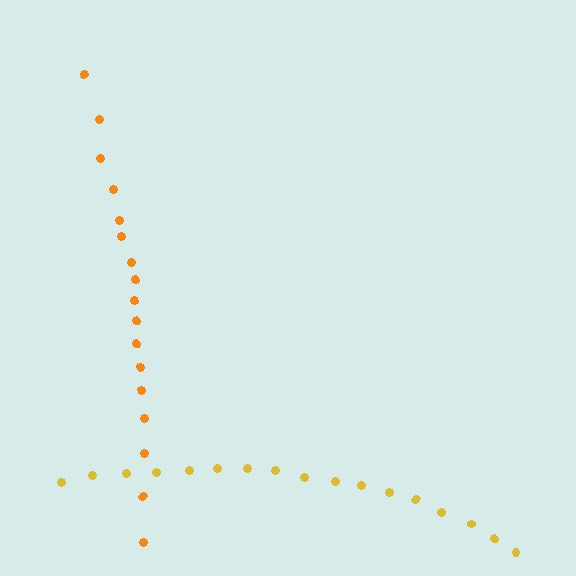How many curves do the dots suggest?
There are 2 distinct paths.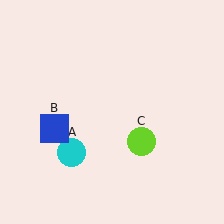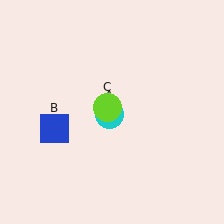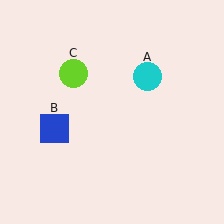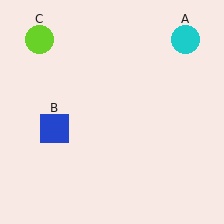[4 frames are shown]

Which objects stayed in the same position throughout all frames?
Blue square (object B) remained stationary.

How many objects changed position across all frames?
2 objects changed position: cyan circle (object A), lime circle (object C).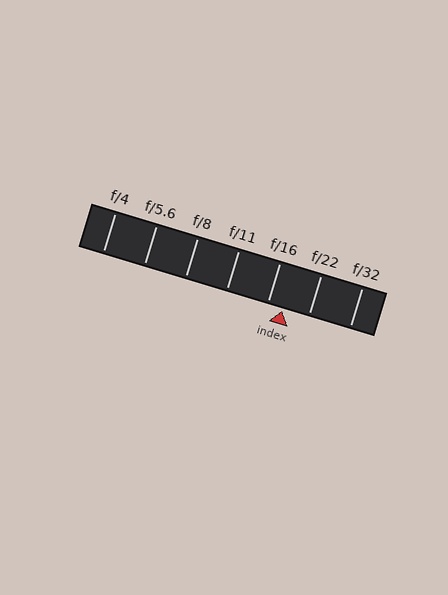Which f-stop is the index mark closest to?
The index mark is closest to f/16.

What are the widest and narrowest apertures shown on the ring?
The widest aperture shown is f/4 and the narrowest is f/32.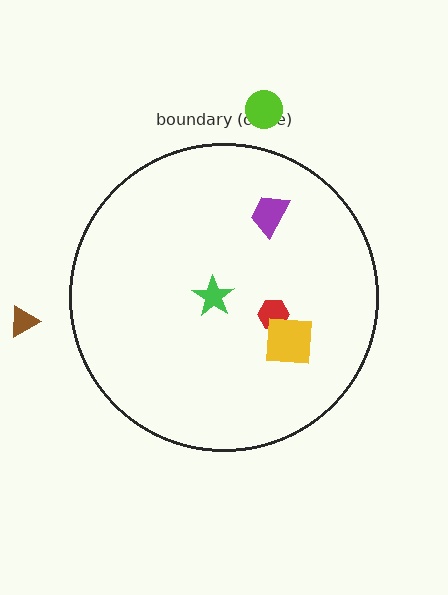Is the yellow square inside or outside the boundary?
Inside.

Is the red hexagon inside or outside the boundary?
Inside.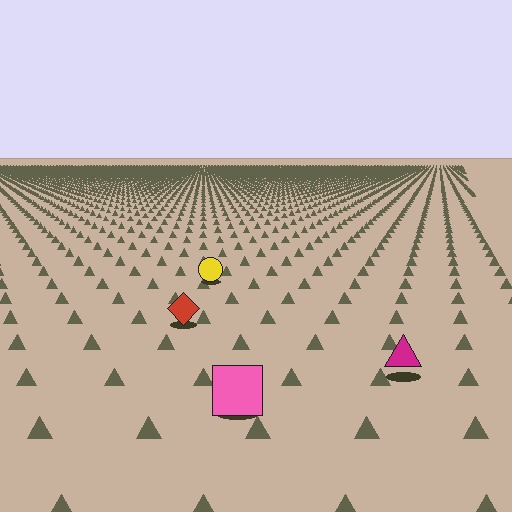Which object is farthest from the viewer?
The yellow circle is farthest from the viewer. It appears smaller and the ground texture around it is denser.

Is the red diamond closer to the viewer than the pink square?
No. The pink square is closer — you can tell from the texture gradient: the ground texture is coarser near it.